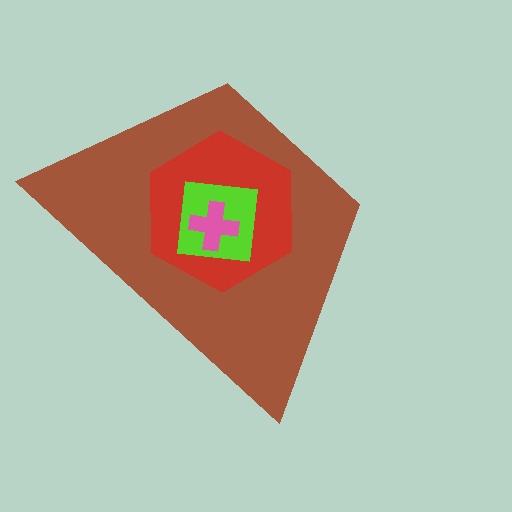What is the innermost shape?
The pink cross.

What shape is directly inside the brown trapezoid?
The red hexagon.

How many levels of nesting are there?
4.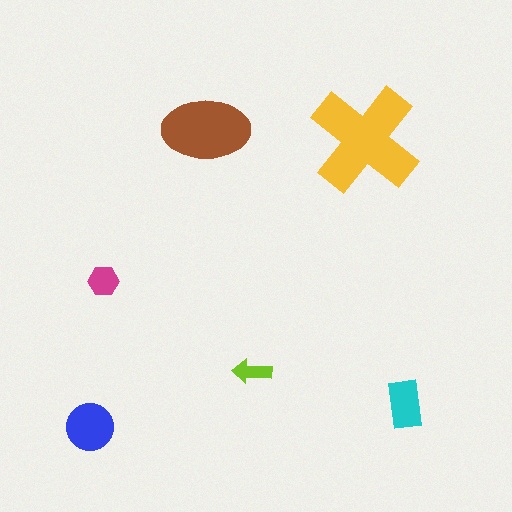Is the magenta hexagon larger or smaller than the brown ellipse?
Smaller.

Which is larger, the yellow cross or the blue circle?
The yellow cross.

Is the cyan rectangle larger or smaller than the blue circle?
Smaller.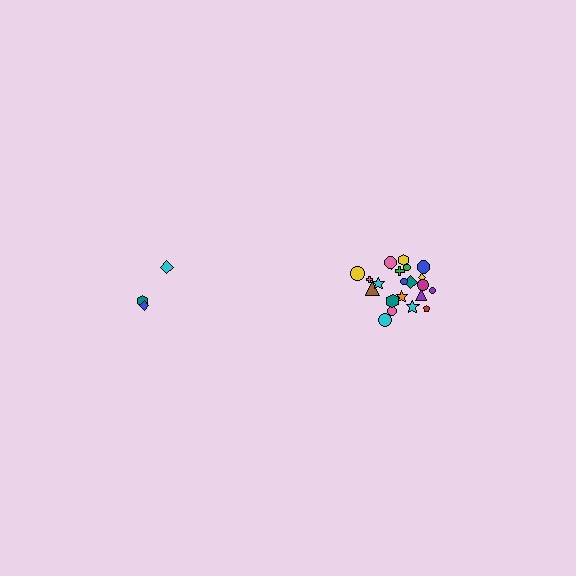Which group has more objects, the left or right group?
The right group.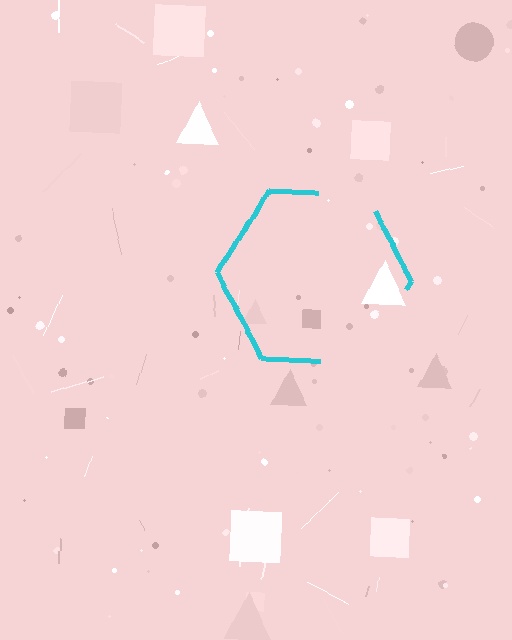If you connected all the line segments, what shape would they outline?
They would outline a hexagon.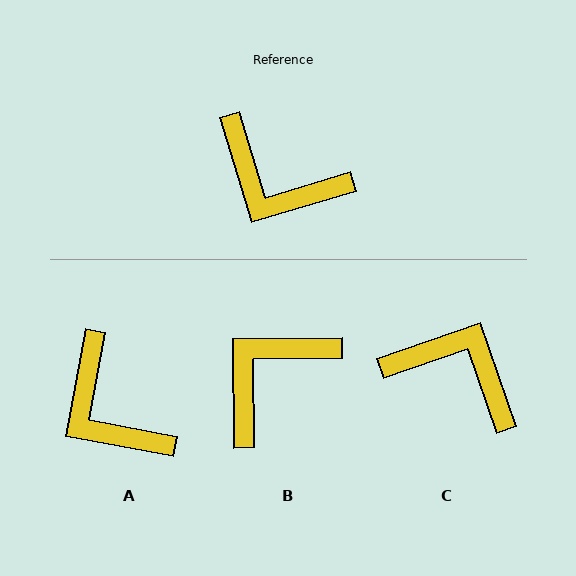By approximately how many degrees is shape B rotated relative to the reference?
Approximately 106 degrees clockwise.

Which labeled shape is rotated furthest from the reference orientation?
C, about 177 degrees away.